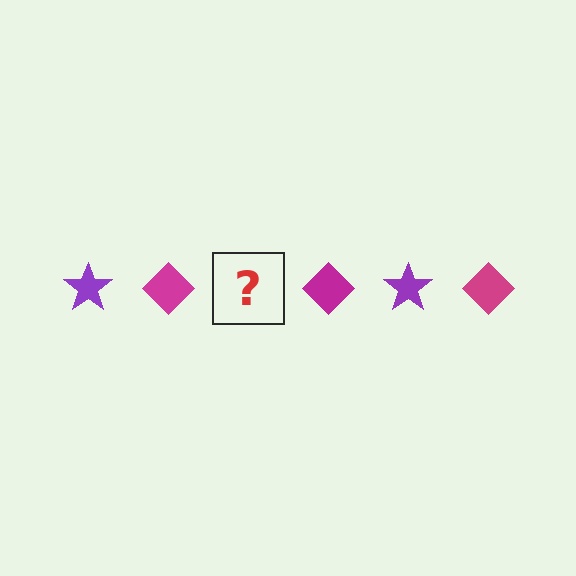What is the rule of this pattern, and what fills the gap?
The rule is that the pattern alternates between purple star and magenta diamond. The gap should be filled with a purple star.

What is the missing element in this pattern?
The missing element is a purple star.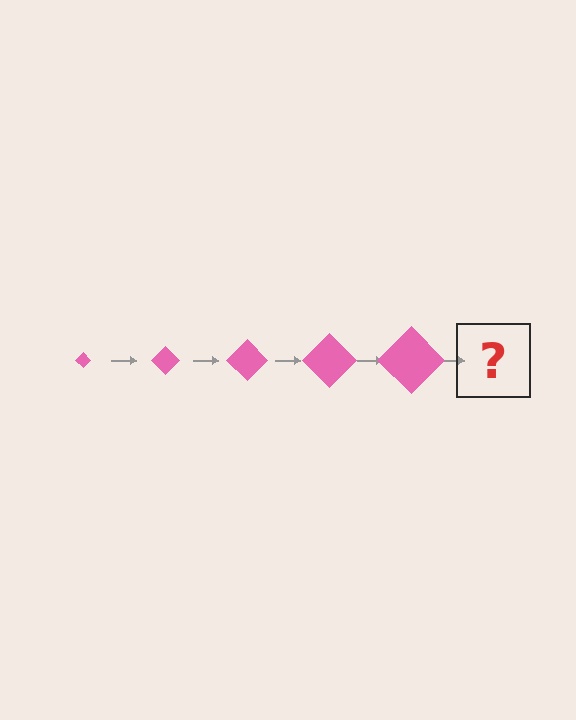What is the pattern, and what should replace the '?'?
The pattern is that the diamond gets progressively larger each step. The '?' should be a pink diamond, larger than the previous one.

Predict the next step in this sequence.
The next step is a pink diamond, larger than the previous one.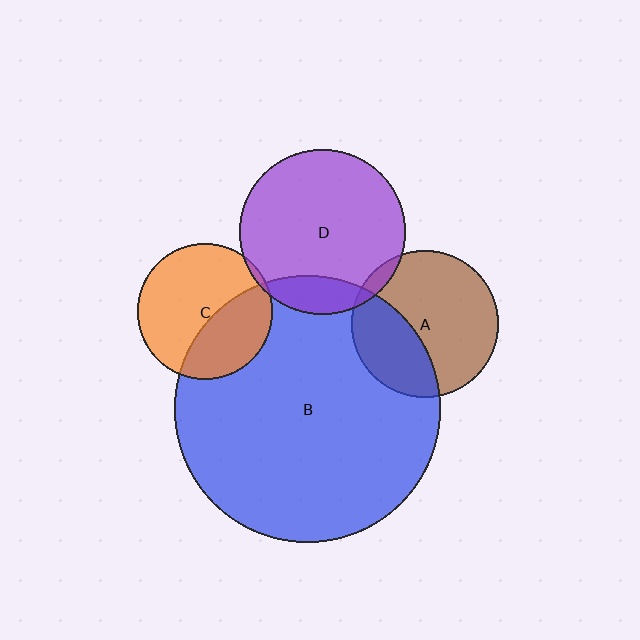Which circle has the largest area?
Circle B (blue).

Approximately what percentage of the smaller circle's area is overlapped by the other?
Approximately 35%.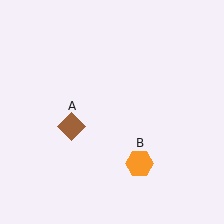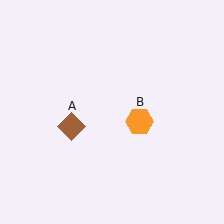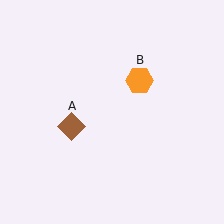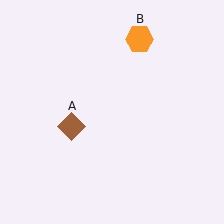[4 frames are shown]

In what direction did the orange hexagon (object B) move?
The orange hexagon (object B) moved up.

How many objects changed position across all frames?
1 object changed position: orange hexagon (object B).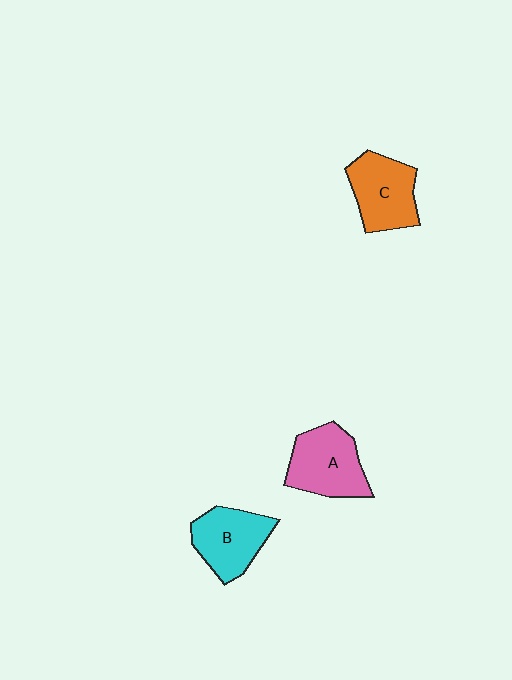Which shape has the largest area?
Shape A (pink).